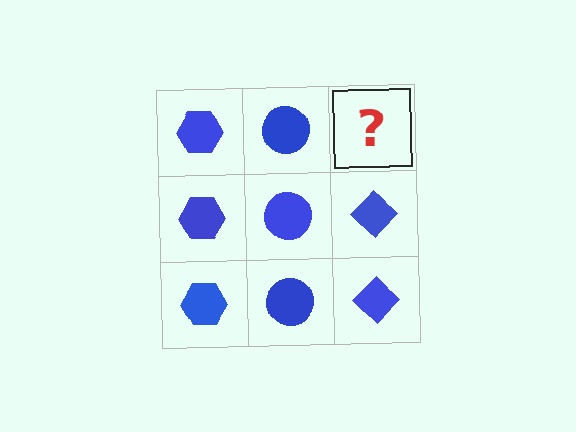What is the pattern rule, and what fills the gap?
The rule is that each column has a consistent shape. The gap should be filled with a blue diamond.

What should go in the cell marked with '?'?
The missing cell should contain a blue diamond.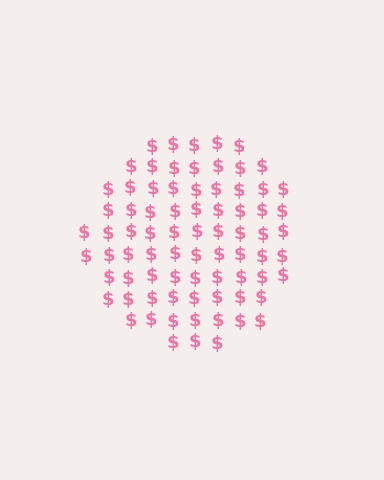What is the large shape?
The large shape is a circle.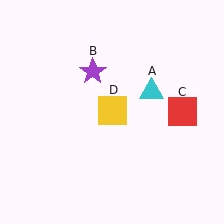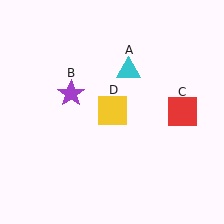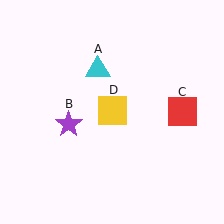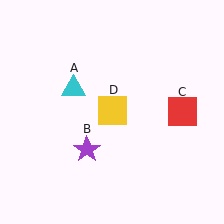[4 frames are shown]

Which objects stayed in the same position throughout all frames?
Red square (object C) and yellow square (object D) remained stationary.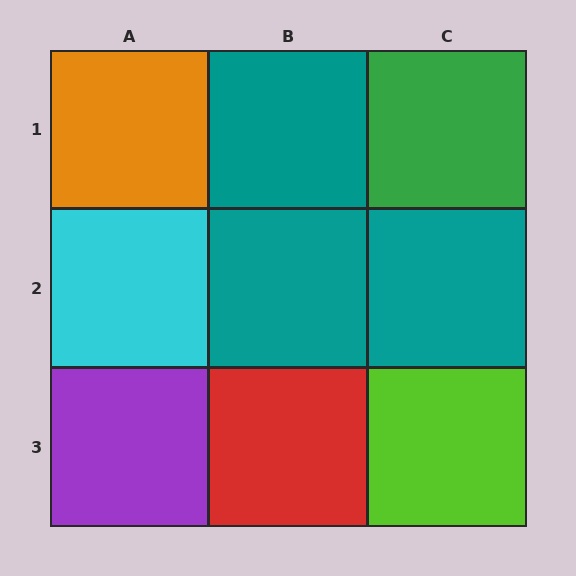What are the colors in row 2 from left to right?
Cyan, teal, teal.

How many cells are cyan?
1 cell is cyan.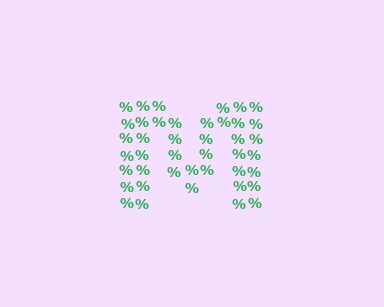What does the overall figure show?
The overall figure shows the letter M.